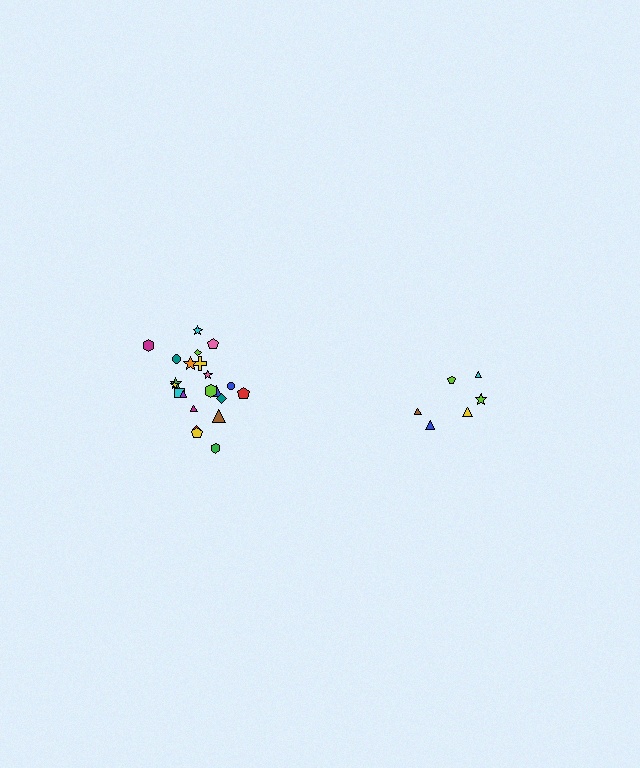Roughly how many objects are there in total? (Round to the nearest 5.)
Roughly 30 objects in total.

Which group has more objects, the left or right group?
The left group.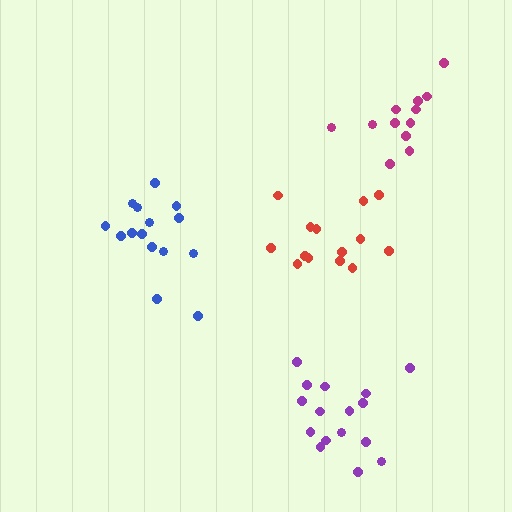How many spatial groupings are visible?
There are 4 spatial groupings.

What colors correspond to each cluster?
The clusters are colored: magenta, purple, red, blue.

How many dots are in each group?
Group 1: 12 dots, Group 2: 16 dots, Group 3: 14 dots, Group 4: 15 dots (57 total).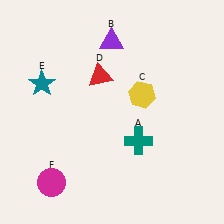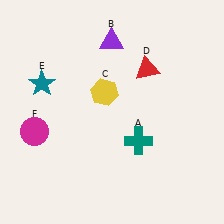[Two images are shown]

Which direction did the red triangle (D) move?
The red triangle (D) moved right.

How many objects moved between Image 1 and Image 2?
3 objects moved between the two images.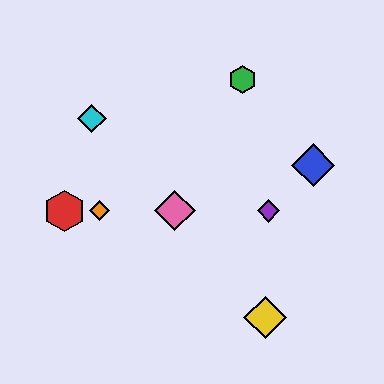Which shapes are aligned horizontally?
The red hexagon, the purple diamond, the orange diamond, the pink diamond are aligned horizontally.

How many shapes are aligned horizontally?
4 shapes (the red hexagon, the purple diamond, the orange diamond, the pink diamond) are aligned horizontally.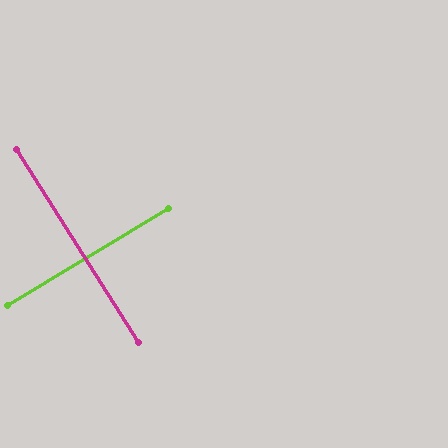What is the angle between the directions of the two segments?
Approximately 89 degrees.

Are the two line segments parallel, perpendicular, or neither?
Perpendicular — they meet at approximately 89°.